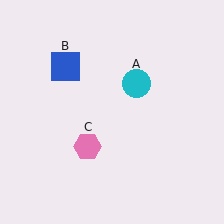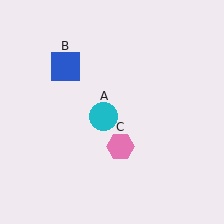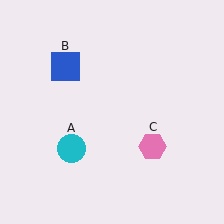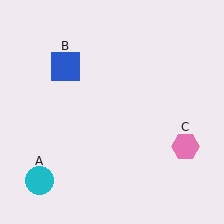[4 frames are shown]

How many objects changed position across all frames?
2 objects changed position: cyan circle (object A), pink hexagon (object C).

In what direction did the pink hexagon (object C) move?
The pink hexagon (object C) moved right.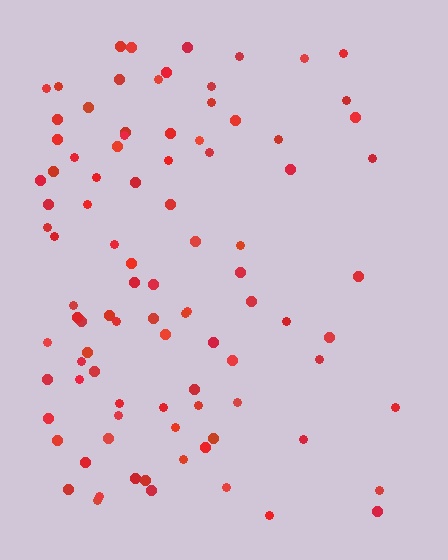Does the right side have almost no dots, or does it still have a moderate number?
Still a moderate number, just noticeably fewer than the left.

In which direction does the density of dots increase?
From right to left, with the left side densest.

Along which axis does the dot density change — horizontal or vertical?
Horizontal.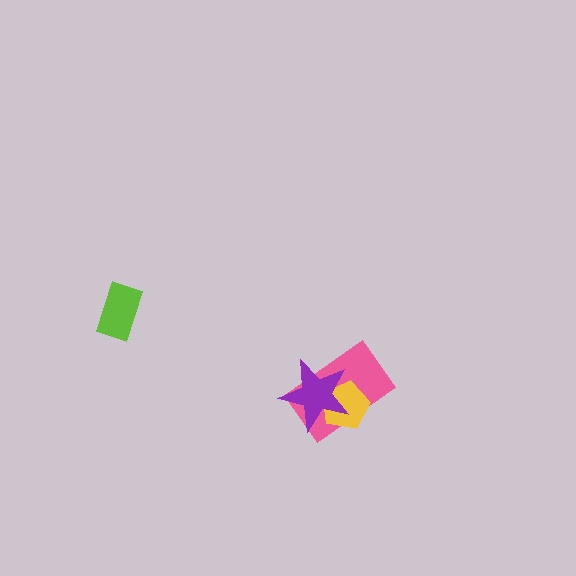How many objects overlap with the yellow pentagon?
2 objects overlap with the yellow pentagon.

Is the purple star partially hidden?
No, no other shape covers it.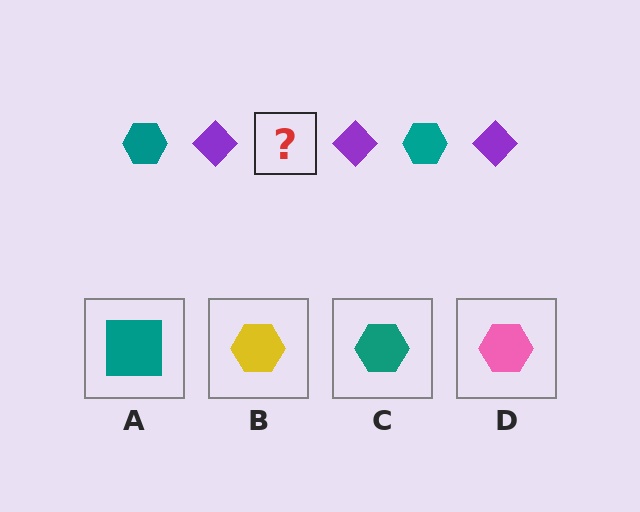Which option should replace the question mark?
Option C.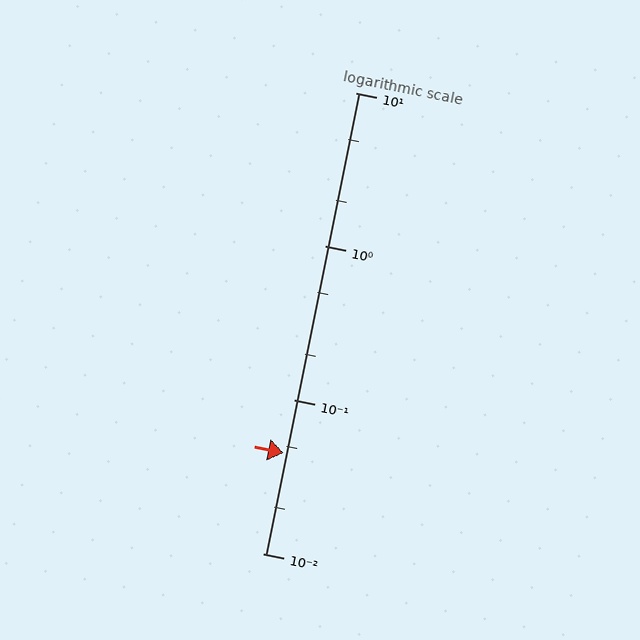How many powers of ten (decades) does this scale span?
The scale spans 3 decades, from 0.01 to 10.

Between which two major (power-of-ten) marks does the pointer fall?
The pointer is between 0.01 and 0.1.